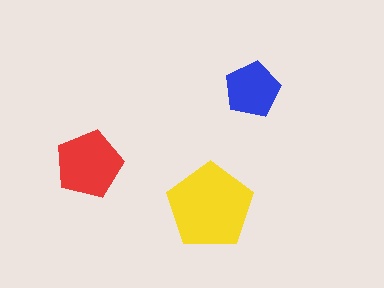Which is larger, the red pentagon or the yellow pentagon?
The yellow one.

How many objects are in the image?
There are 3 objects in the image.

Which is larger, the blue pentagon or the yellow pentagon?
The yellow one.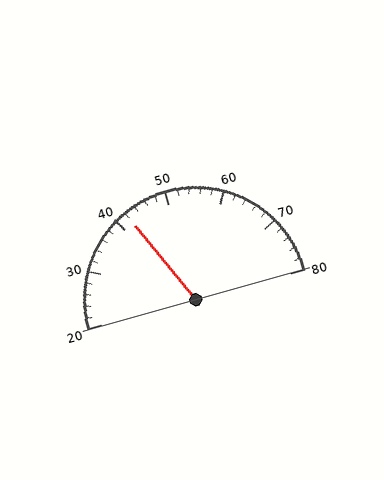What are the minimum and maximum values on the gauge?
The gauge ranges from 20 to 80.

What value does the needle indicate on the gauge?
The needle indicates approximately 42.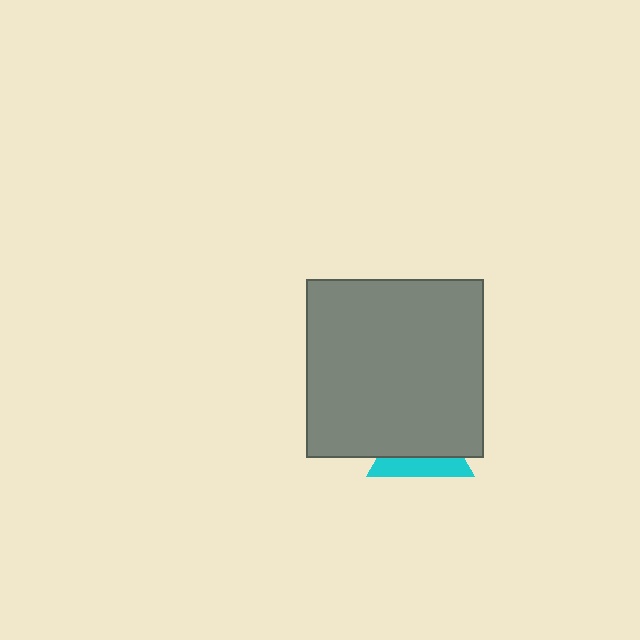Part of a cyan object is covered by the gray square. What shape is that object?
It is a triangle.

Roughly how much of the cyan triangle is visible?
A small part of it is visible (roughly 38%).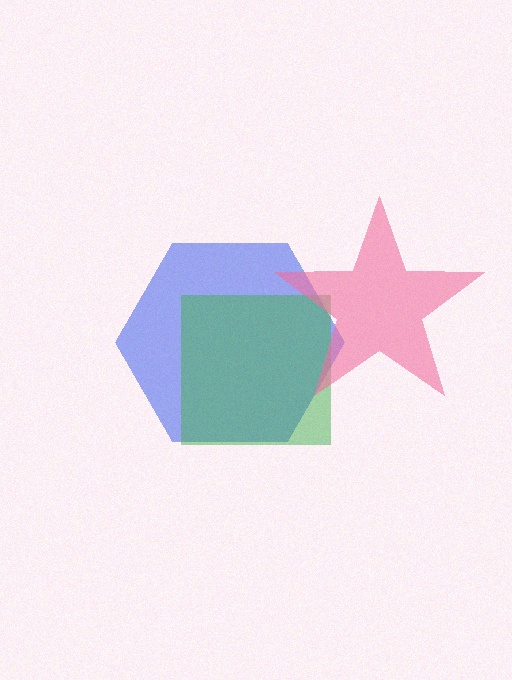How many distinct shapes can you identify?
There are 3 distinct shapes: a blue hexagon, a green square, a pink star.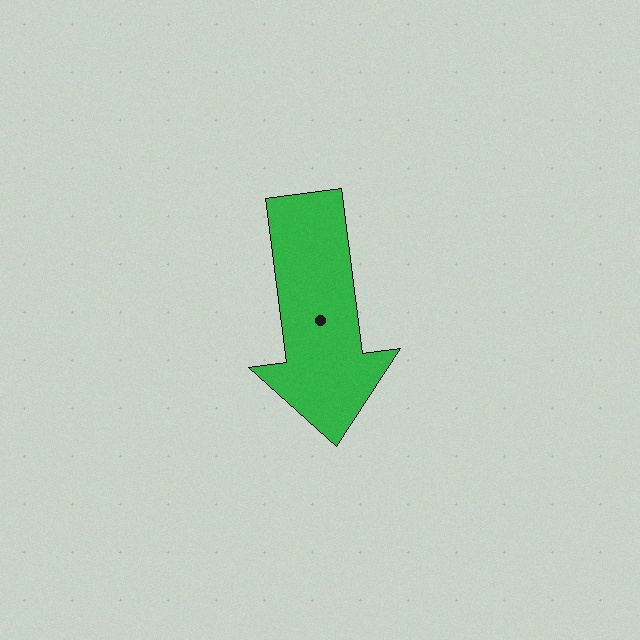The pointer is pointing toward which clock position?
Roughly 6 o'clock.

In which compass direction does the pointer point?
South.